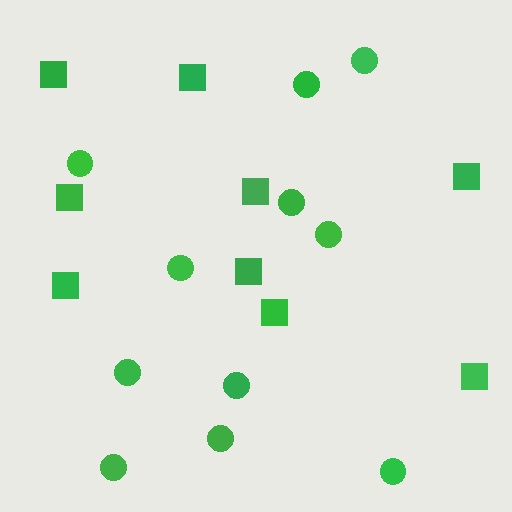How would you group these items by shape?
There are 2 groups: one group of squares (9) and one group of circles (11).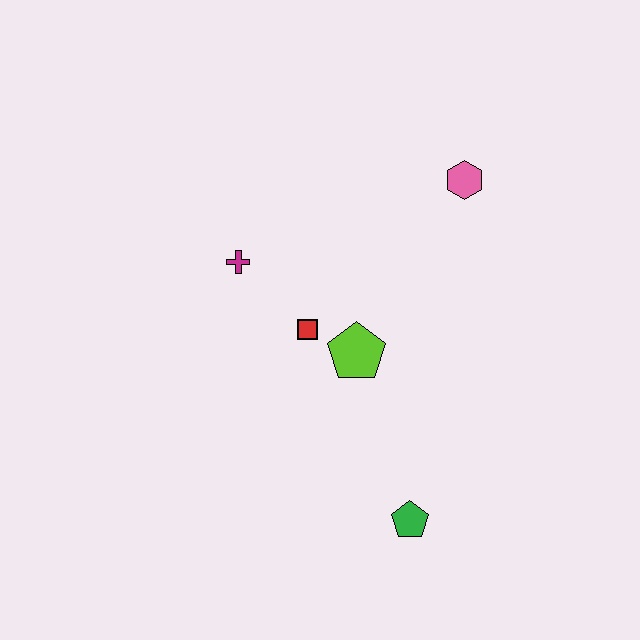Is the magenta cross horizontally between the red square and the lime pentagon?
No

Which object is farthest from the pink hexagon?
The green pentagon is farthest from the pink hexagon.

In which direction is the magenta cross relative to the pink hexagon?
The magenta cross is to the left of the pink hexagon.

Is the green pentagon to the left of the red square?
No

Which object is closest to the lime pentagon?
The red square is closest to the lime pentagon.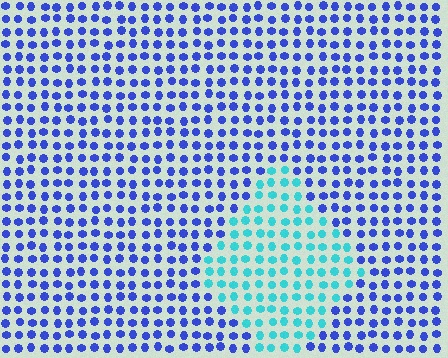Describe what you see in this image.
The image is filled with small blue elements in a uniform arrangement. A diamond-shaped region is visible where the elements are tinted to a slightly different hue, forming a subtle color boundary.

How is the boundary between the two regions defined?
The boundary is defined purely by a slight shift in hue (about 52 degrees). Spacing, size, and orientation are identical on both sides.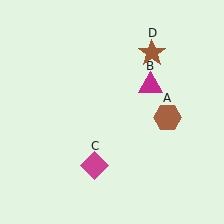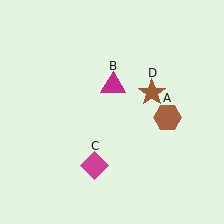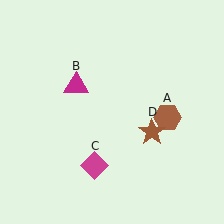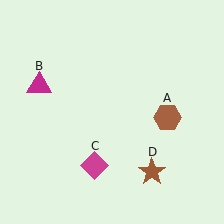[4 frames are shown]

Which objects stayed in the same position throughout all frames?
Brown hexagon (object A) and magenta diamond (object C) remained stationary.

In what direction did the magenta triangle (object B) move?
The magenta triangle (object B) moved left.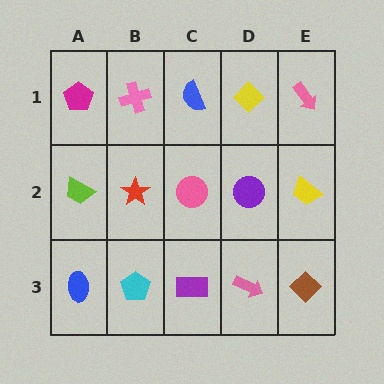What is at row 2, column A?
A lime trapezoid.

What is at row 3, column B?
A cyan pentagon.